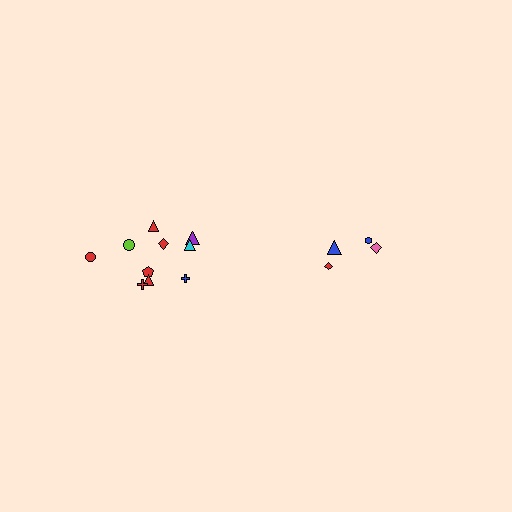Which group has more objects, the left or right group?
The left group.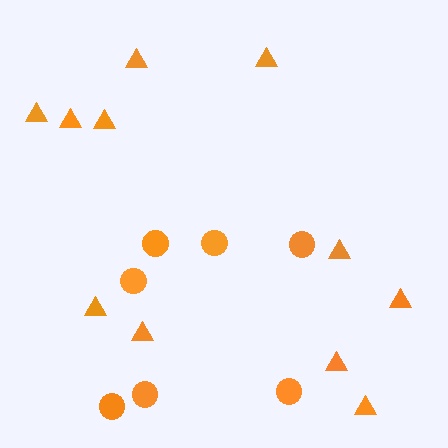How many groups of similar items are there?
There are 2 groups: one group of circles (7) and one group of triangles (11).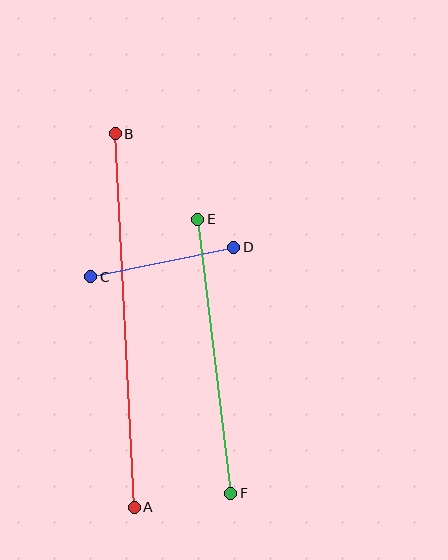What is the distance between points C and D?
The distance is approximately 146 pixels.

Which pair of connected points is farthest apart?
Points A and B are farthest apart.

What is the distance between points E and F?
The distance is approximately 276 pixels.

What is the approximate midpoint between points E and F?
The midpoint is at approximately (214, 356) pixels.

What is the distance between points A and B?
The distance is approximately 374 pixels.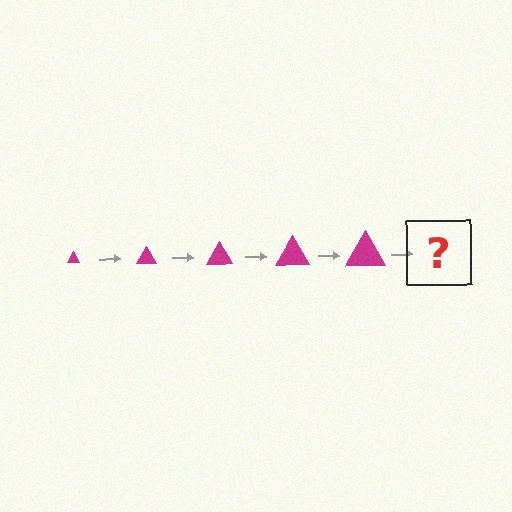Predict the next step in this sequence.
The next step is a magenta triangle, larger than the previous one.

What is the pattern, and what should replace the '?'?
The pattern is that the triangle gets progressively larger each step. The '?' should be a magenta triangle, larger than the previous one.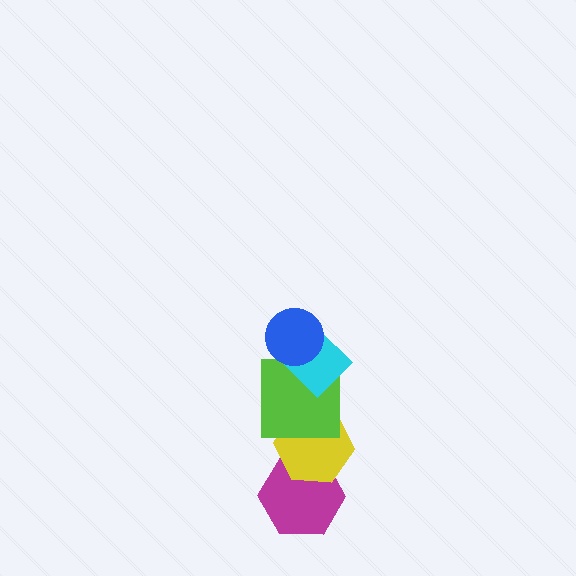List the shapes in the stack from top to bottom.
From top to bottom: the blue circle, the cyan diamond, the lime square, the yellow hexagon, the magenta hexagon.